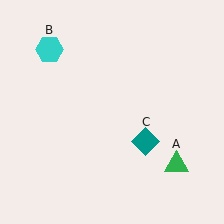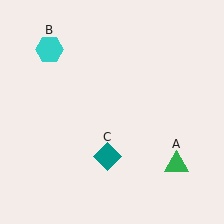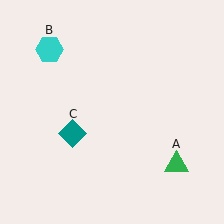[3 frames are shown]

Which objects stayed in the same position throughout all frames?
Green triangle (object A) and cyan hexagon (object B) remained stationary.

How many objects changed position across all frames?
1 object changed position: teal diamond (object C).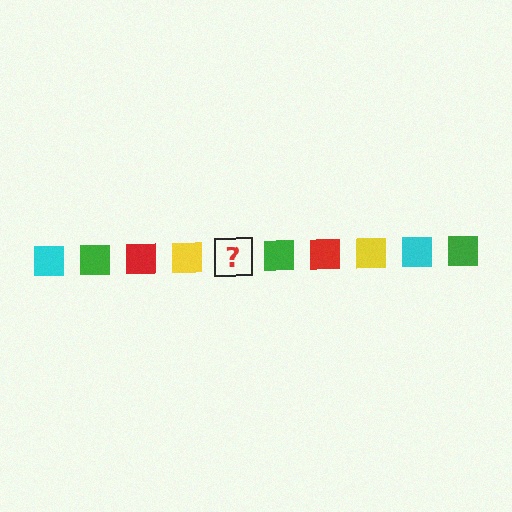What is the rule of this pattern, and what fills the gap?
The rule is that the pattern cycles through cyan, green, red, yellow squares. The gap should be filled with a cyan square.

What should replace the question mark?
The question mark should be replaced with a cyan square.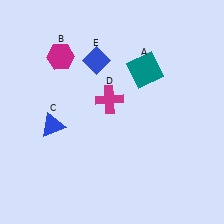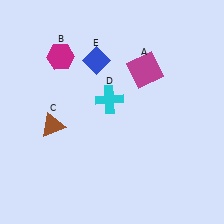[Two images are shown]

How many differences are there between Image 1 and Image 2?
There are 3 differences between the two images.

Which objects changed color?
A changed from teal to magenta. C changed from blue to brown. D changed from magenta to cyan.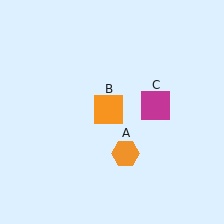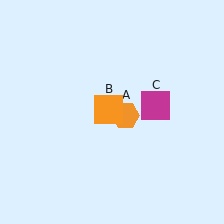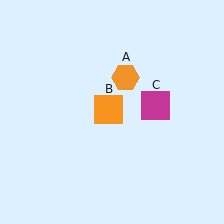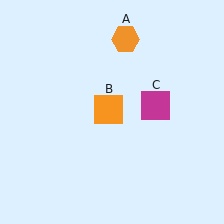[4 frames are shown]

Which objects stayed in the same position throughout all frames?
Orange square (object B) and magenta square (object C) remained stationary.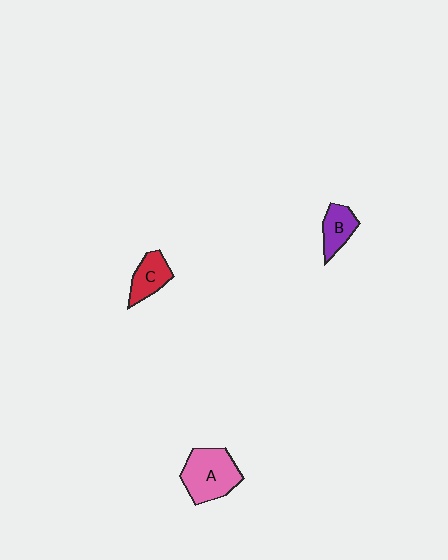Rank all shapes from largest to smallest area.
From largest to smallest: A (pink), C (red), B (purple).